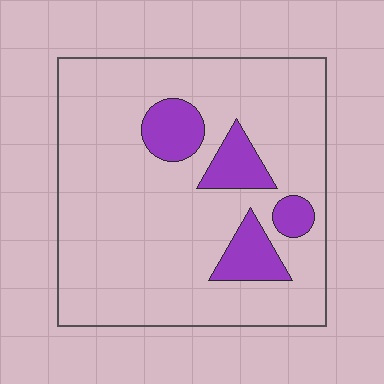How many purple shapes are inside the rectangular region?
4.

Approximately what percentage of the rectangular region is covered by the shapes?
Approximately 15%.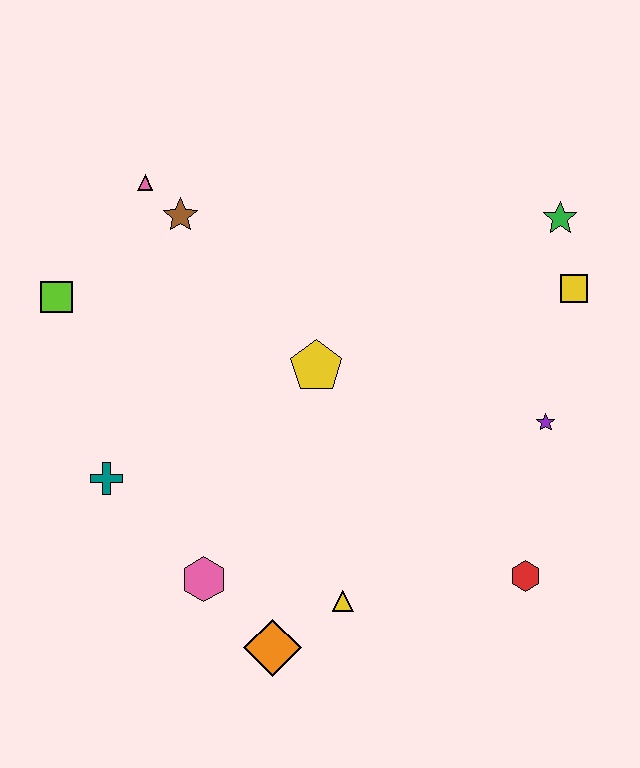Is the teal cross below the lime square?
Yes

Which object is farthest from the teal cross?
The green star is farthest from the teal cross.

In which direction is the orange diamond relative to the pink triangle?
The orange diamond is below the pink triangle.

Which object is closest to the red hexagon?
The purple star is closest to the red hexagon.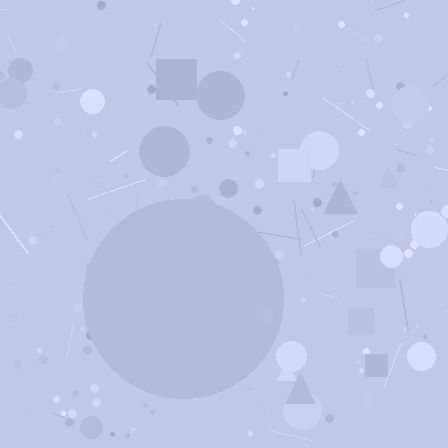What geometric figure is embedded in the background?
A circle is embedded in the background.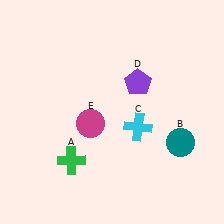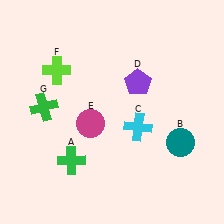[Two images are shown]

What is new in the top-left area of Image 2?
A lime cross (F) was added in the top-left area of Image 2.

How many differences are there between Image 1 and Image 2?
There are 2 differences between the two images.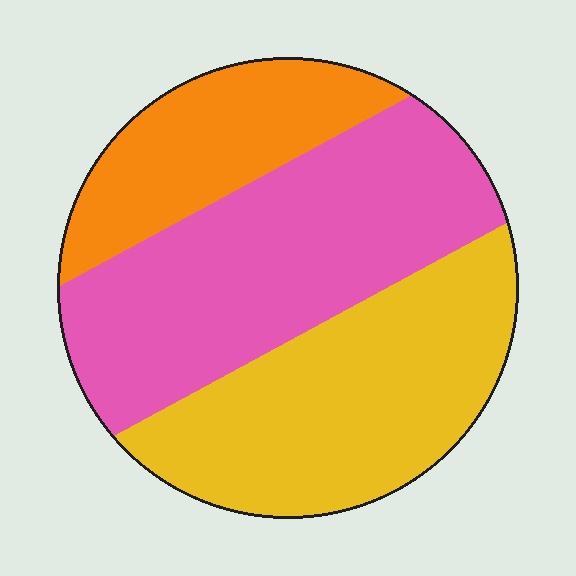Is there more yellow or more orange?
Yellow.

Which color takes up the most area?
Pink, at roughly 40%.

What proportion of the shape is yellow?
Yellow takes up about three eighths (3/8) of the shape.